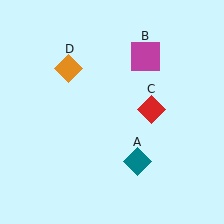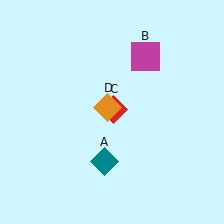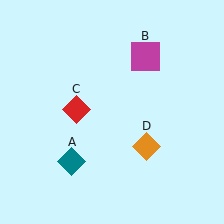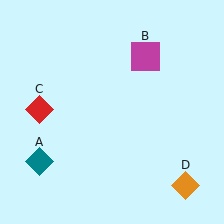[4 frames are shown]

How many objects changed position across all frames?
3 objects changed position: teal diamond (object A), red diamond (object C), orange diamond (object D).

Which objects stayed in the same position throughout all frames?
Magenta square (object B) remained stationary.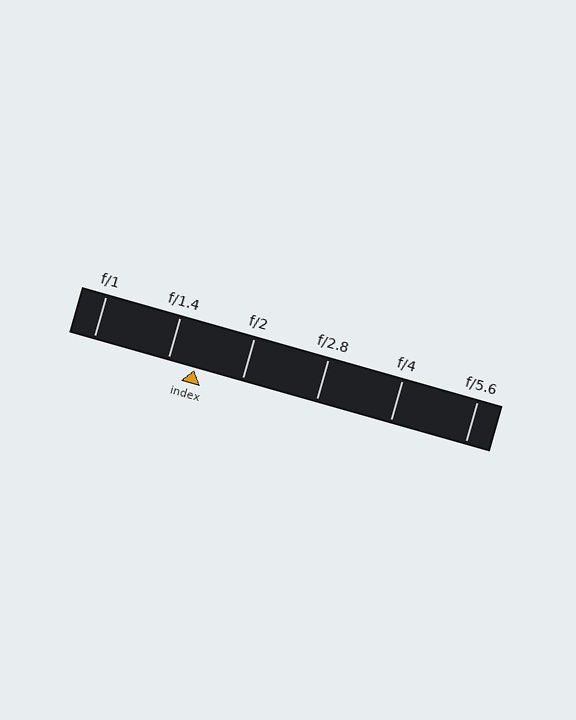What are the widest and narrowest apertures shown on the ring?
The widest aperture shown is f/1 and the narrowest is f/5.6.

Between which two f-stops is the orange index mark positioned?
The index mark is between f/1.4 and f/2.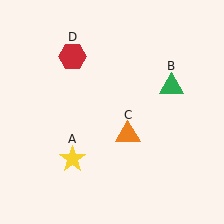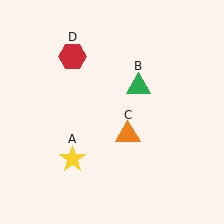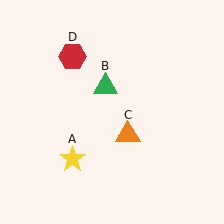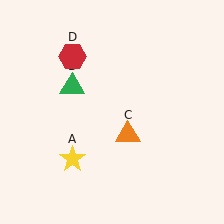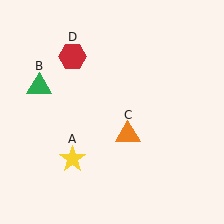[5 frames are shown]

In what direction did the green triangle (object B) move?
The green triangle (object B) moved left.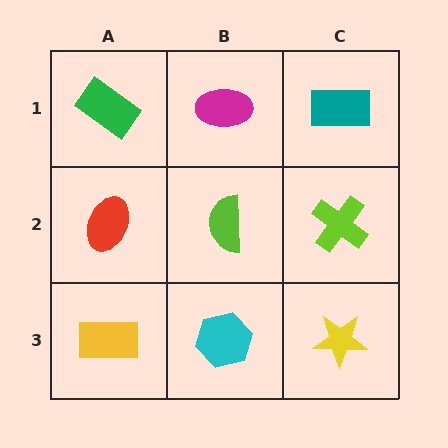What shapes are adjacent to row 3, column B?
A lime semicircle (row 2, column B), a yellow rectangle (row 3, column A), a yellow star (row 3, column C).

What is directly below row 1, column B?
A lime semicircle.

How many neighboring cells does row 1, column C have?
2.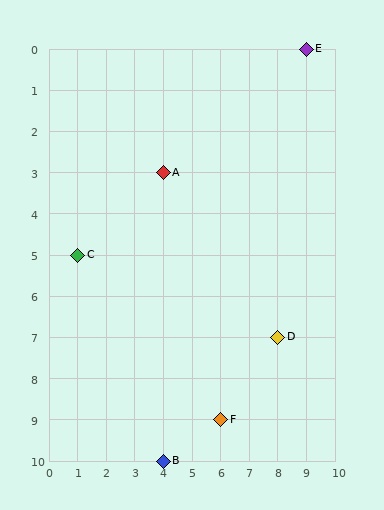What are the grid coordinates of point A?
Point A is at grid coordinates (4, 3).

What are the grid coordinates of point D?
Point D is at grid coordinates (8, 7).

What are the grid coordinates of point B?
Point B is at grid coordinates (4, 10).